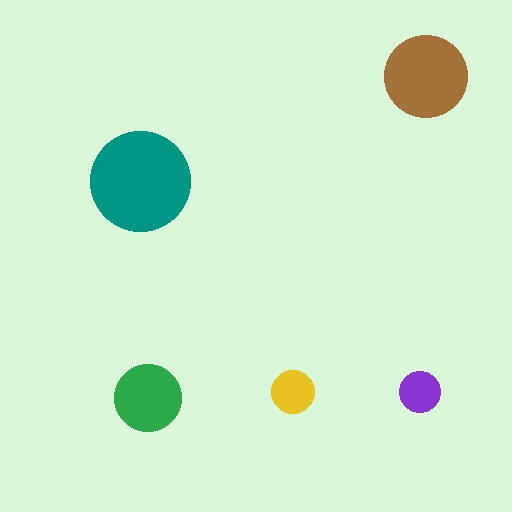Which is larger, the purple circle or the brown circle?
The brown one.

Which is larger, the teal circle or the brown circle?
The teal one.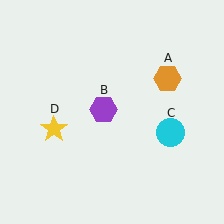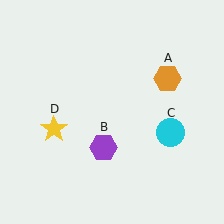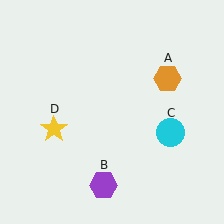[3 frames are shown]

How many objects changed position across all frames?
1 object changed position: purple hexagon (object B).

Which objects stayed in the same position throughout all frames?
Orange hexagon (object A) and cyan circle (object C) and yellow star (object D) remained stationary.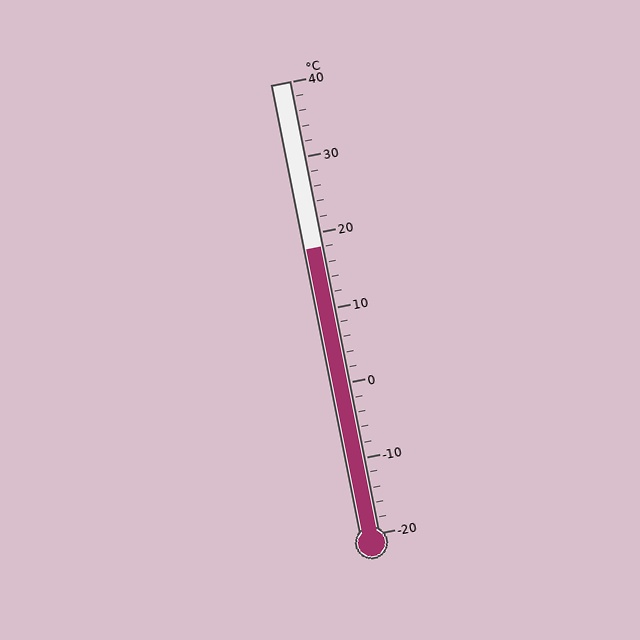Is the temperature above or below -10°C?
The temperature is above -10°C.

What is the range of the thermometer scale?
The thermometer scale ranges from -20°C to 40°C.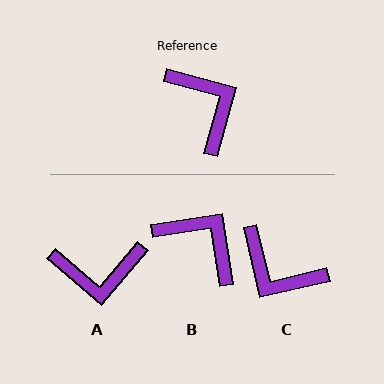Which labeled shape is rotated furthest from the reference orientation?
C, about 151 degrees away.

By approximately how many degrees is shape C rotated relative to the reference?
Approximately 151 degrees clockwise.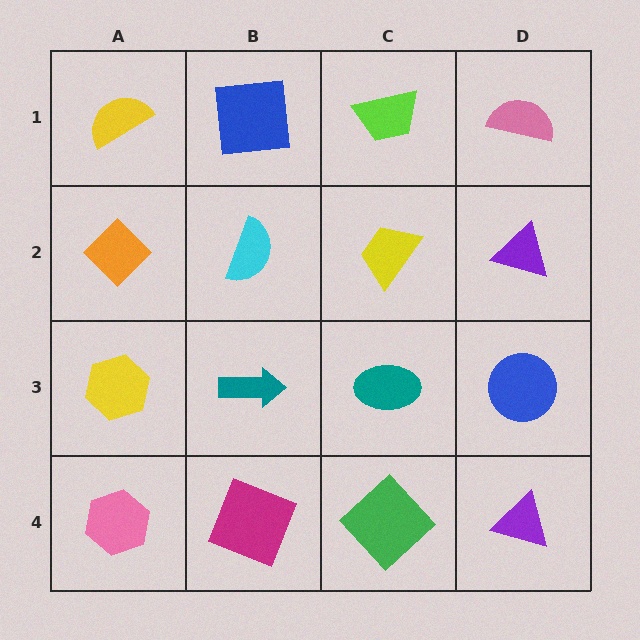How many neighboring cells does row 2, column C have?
4.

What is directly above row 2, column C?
A lime trapezoid.